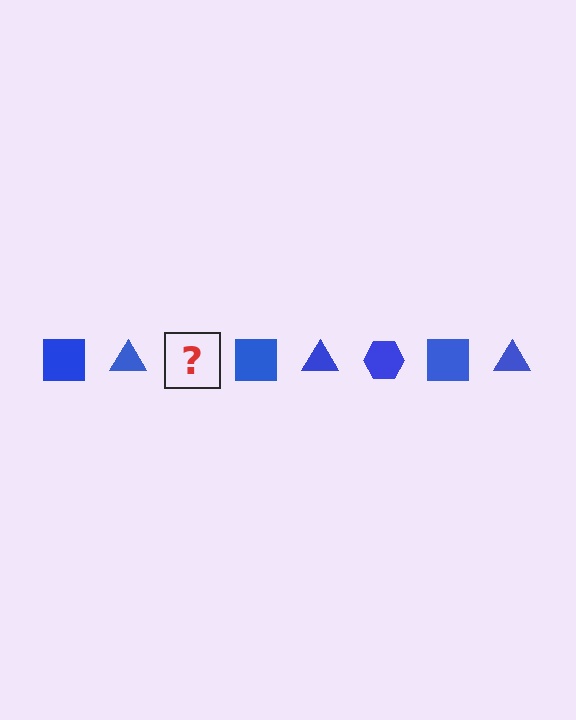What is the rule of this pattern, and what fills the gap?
The rule is that the pattern cycles through square, triangle, hexagon shapes in blue. The gap should be filled with a blue hexagon.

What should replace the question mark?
The question mark should be replaced with a blue hexagon.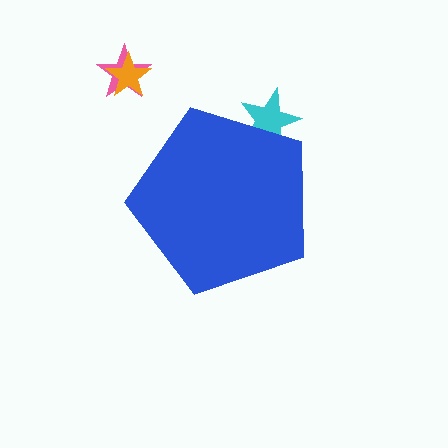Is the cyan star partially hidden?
Yes, the cyan star is partially hidden behind the blue pentagon.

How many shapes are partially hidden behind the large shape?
1 shape is partially hidden.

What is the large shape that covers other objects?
A blue pentagon.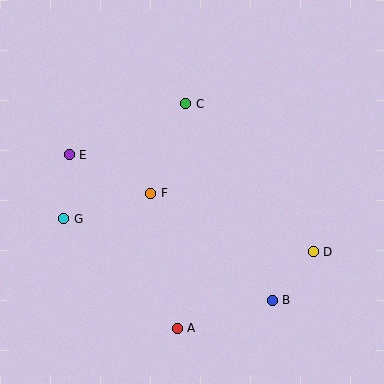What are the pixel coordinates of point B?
Point B is at (272, 300).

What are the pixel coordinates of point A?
Point A is at (177, 328).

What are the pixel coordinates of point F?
Point F is at (151, 193).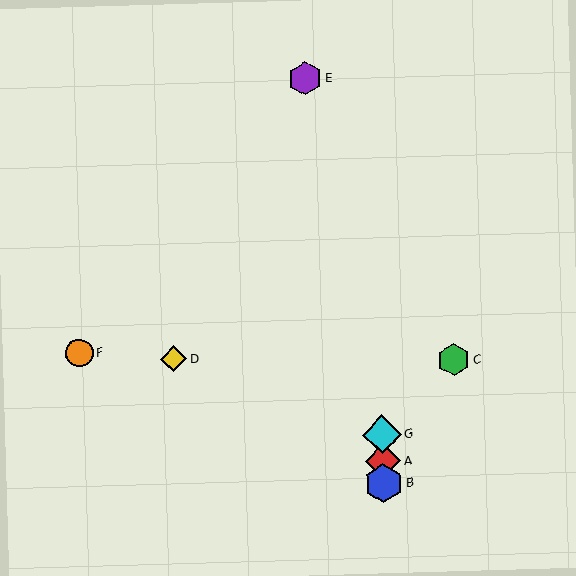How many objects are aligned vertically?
3 objects (A, B, G) are aligned vertically.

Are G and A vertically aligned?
Yes, both are at x≈382.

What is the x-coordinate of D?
Object D is at x≈174.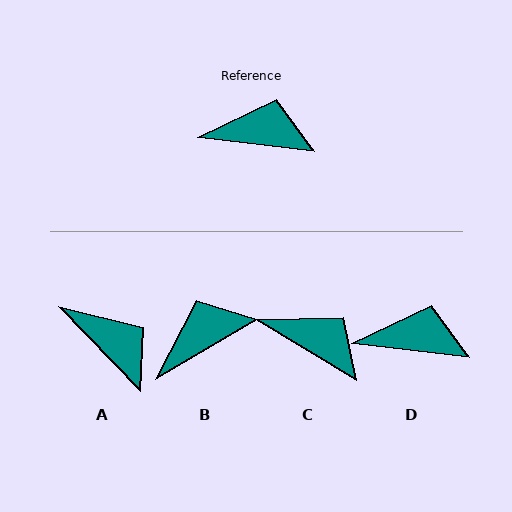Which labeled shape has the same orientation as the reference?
D.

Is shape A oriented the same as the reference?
No, it is off by about 39 degrees.